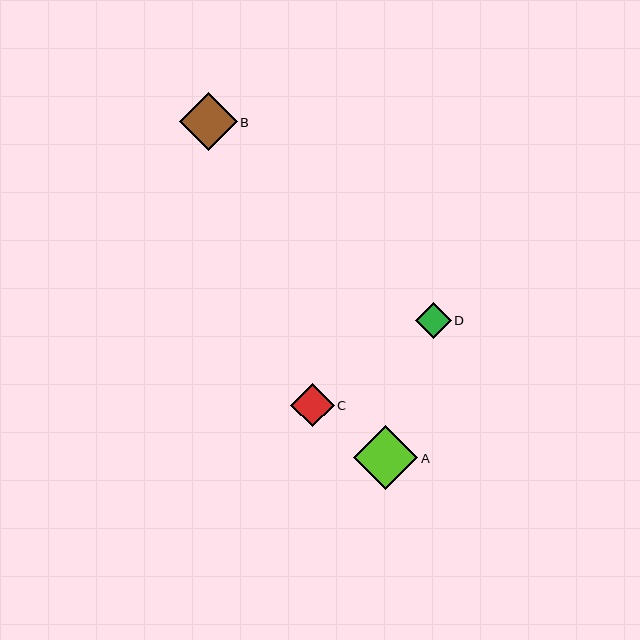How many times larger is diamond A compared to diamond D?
Diamond A is approximately 1.8 times the size of diamond D.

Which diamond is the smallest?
Diamond D is the smallest with a size of approximately 36 pixels.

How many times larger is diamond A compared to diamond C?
Diamond A is approximately 1.5 times the size of diamond C.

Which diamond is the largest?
Diamond A is the largest with a size of approximately 64 pixels.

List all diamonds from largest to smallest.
From largest to smallest: A, B, C, D.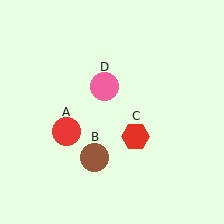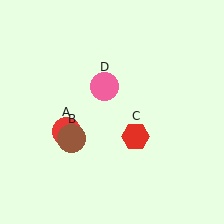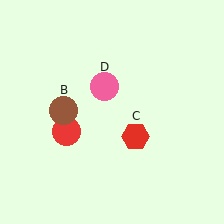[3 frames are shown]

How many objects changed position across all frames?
1 object changed position: brown circle (object B).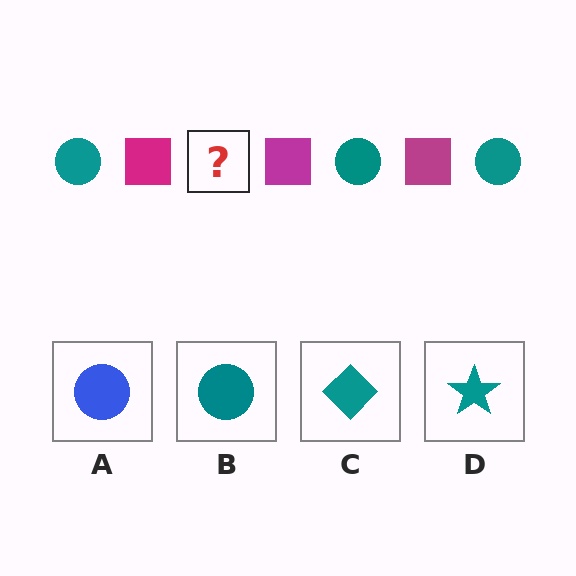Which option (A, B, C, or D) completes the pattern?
B.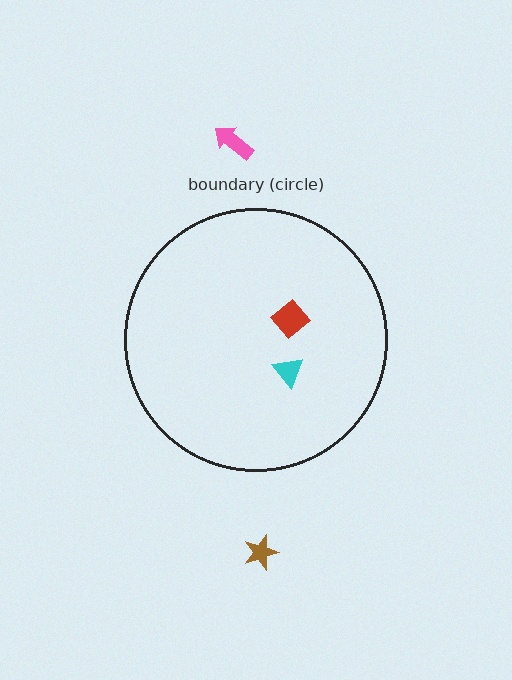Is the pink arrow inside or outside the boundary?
Outside.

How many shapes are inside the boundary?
2 inside, 2 outside.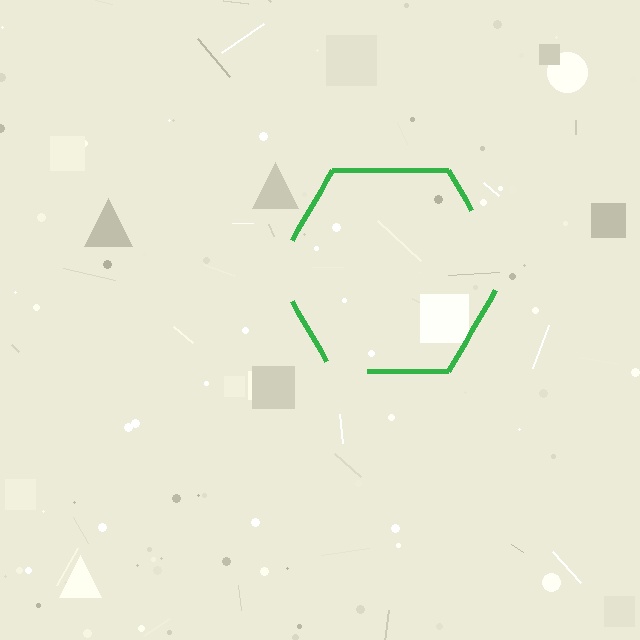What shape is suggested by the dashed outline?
The dashed outline suggests a hexagon.